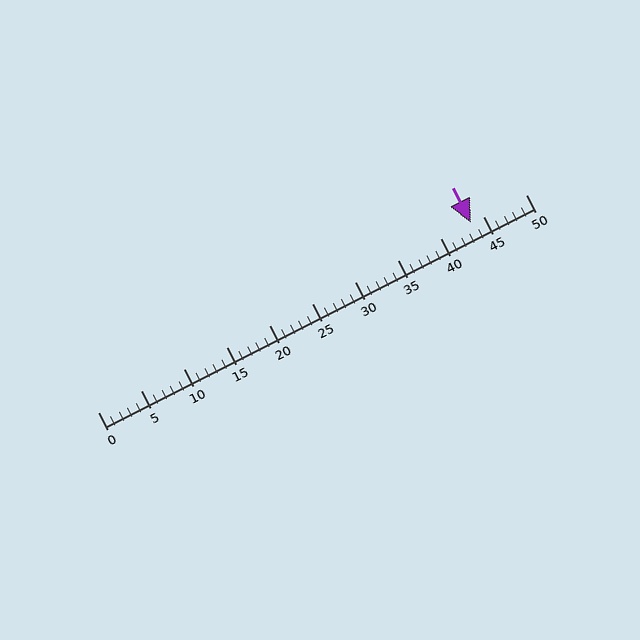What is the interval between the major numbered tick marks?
The major tick marks are spaced 5 units apart.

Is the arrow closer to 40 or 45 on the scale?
The arrow is closer to 45.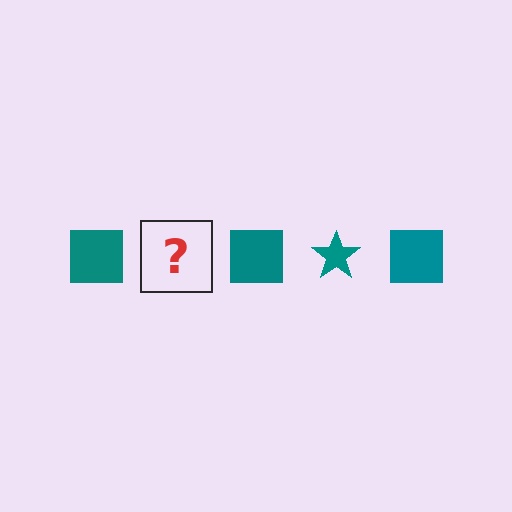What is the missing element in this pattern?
The missing element is a teal star.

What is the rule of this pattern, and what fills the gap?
The rule is that the pattern cycles through square, star shapes in teal. The gap should be filled with a teal star.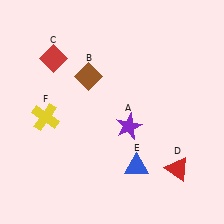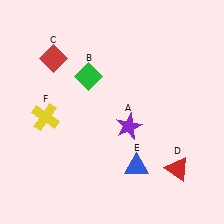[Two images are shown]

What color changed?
The diamond (B) changed from brown in Image 1 to green in Image 2.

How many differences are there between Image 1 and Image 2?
There is 1 difference between the two images.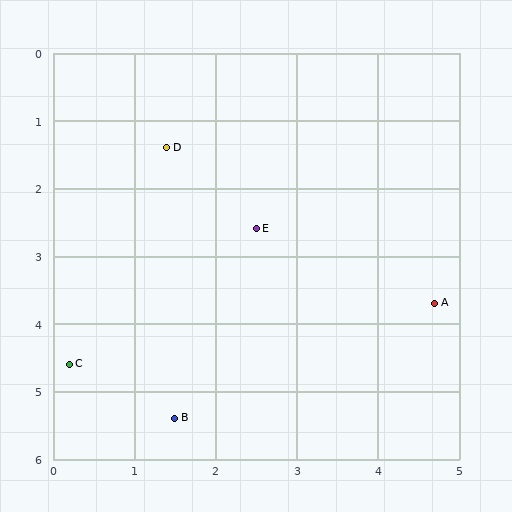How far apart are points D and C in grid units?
Points D and C are about 3.4 grid units apart.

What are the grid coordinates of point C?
Point C is at approximately (0.2, 4.6).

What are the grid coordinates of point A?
Point A is at approximately (4.7, 3.7).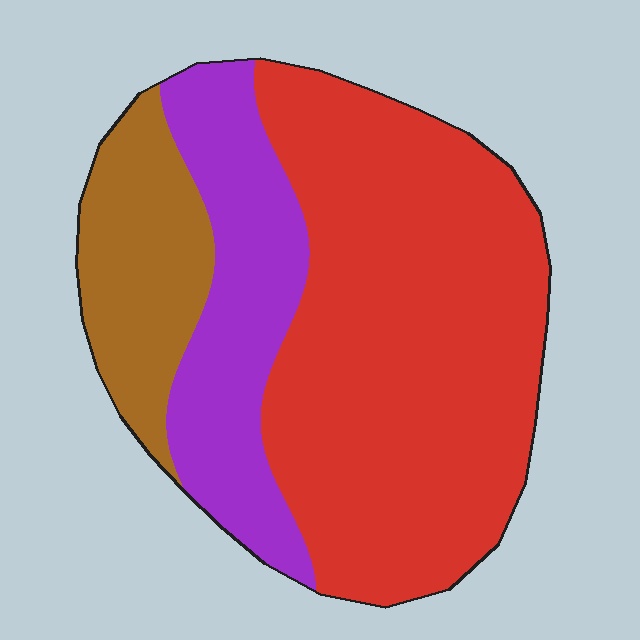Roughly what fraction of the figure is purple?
Purple covers 23% of the figure.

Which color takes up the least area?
Brown, at roughly 15%.